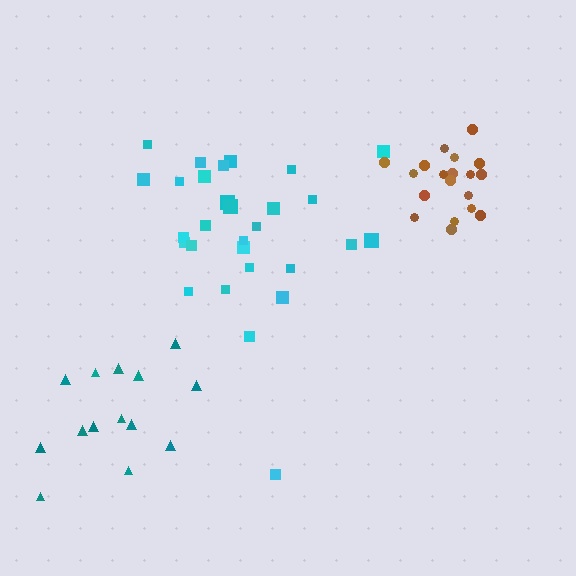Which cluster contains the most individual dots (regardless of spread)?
Cyan (29).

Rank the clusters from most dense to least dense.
brown, cyan, teal.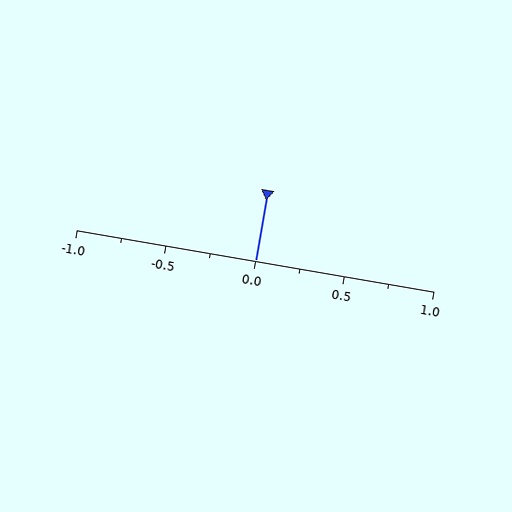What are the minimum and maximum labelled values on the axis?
The axis runs from -1.0 to 1.0.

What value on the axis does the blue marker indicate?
The marker indicates approximately 0.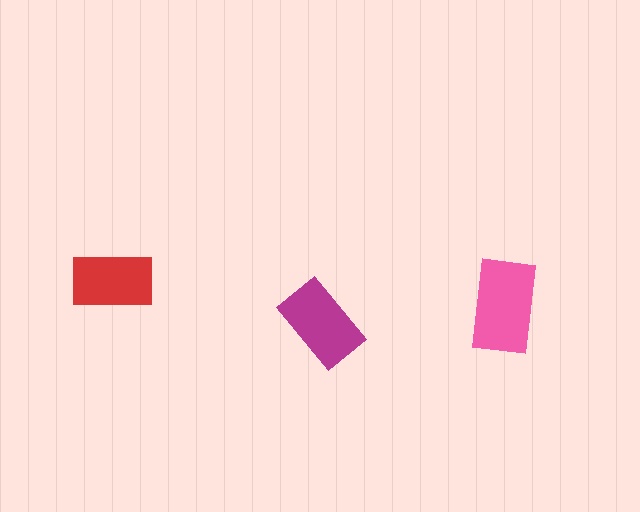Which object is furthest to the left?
The red rectangle is leftmost.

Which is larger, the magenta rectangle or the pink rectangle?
The pink one.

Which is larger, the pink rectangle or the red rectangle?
The pink one.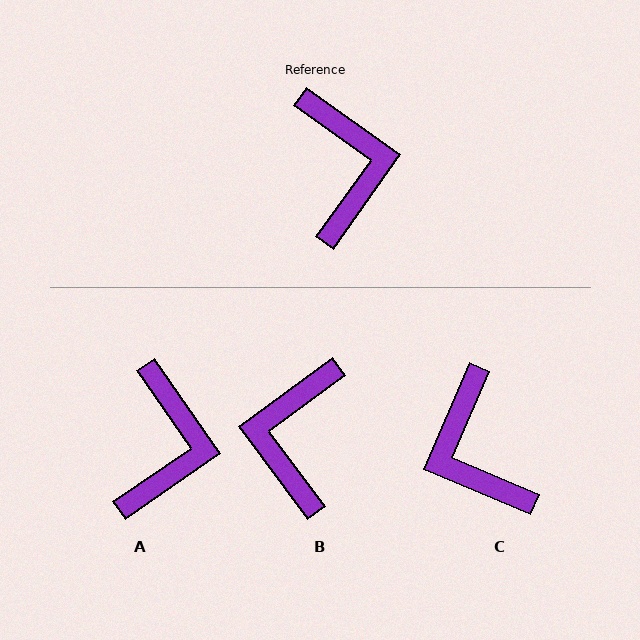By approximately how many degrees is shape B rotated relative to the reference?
Approximately 161 degrees counter-clockwise.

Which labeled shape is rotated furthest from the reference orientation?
C, about 168 degrees away.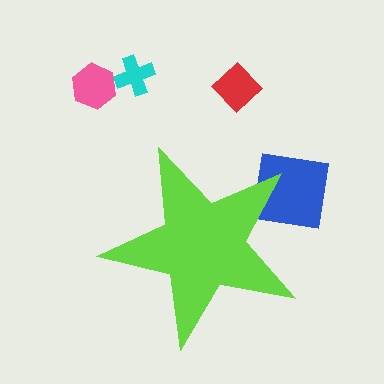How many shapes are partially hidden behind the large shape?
2 shapes are partially hidden.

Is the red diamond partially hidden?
No, the red diamond is fully visible.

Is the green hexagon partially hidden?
Yes, the green hexagon is partially hidden behind the lime star.